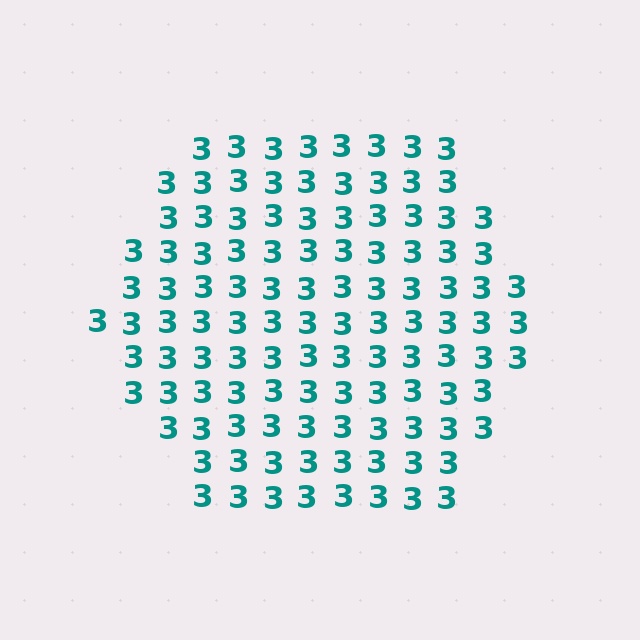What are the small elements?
The small elements are digit 3's.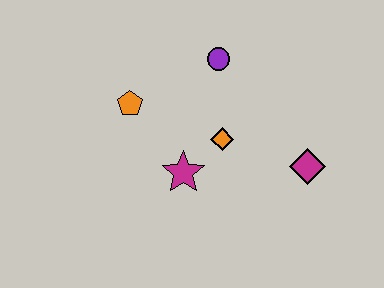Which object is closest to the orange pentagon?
The magenta star is closest to the orange pentagon.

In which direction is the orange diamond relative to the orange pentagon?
The orange diamond is to the right of the orange pentagon.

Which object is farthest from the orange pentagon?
The magenta diamond is farthest from the orange pentagon.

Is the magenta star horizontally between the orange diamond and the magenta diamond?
No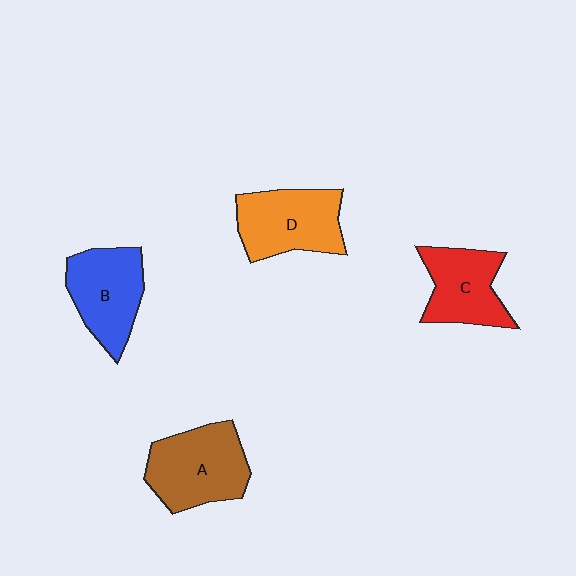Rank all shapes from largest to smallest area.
From largest to smallest: A (brown), D (orange), B (blue), C (red).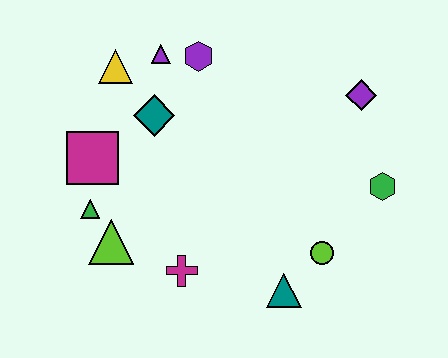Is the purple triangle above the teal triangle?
Yes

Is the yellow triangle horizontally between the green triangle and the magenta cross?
Yes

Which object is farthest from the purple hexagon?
The teal triangle is farthest from the purple hexagon.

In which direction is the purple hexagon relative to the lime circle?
The purple hexagon is above the lime circle.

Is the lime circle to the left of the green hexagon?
Yes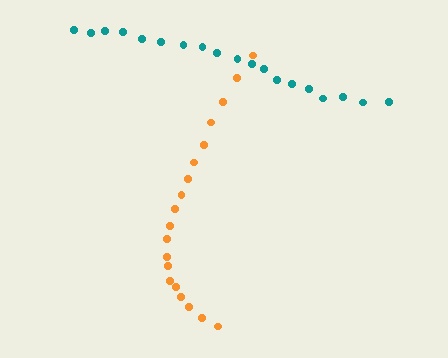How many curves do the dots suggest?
There are 2 distinct paths.